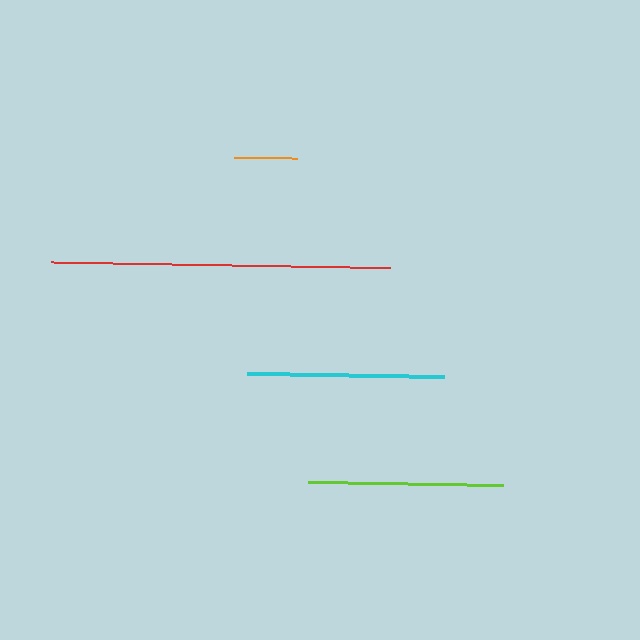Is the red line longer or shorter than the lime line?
The red line is longer than the lime line.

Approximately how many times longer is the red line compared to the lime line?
The red line is approximately 1.7 times the length of the lime line.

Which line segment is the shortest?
The orange line is the shortest at approximately 63 pixels.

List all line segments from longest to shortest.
From longest to shortest: red, cyan, lime, orange.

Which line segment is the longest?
The red line is the longest at approximately 339 pixels.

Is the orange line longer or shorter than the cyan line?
The cyan line is longer than the orange line.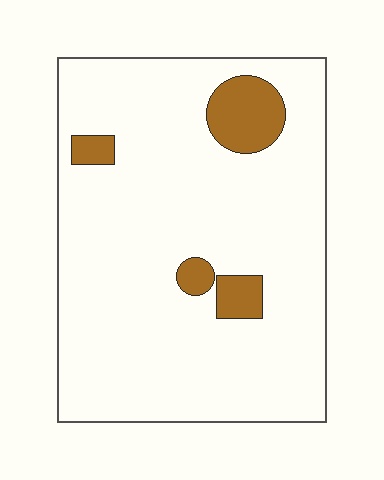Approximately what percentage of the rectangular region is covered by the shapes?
Approximately 10%.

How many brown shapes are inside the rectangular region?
4.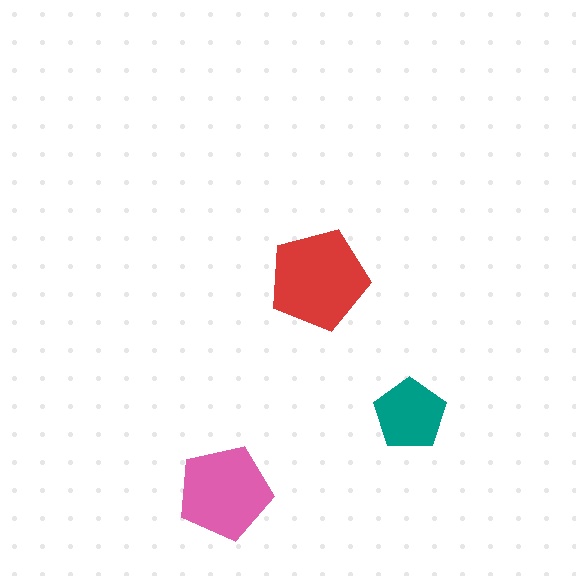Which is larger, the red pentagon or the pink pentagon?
The red one.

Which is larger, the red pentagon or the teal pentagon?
The red one.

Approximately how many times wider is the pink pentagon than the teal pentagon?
About 1.5 times wider.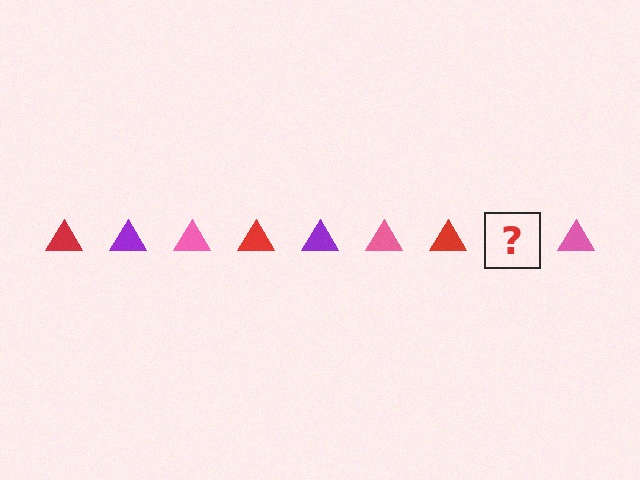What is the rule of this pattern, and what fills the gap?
The rule is that the pattern cycles through red, purple, pink triangles. The gap should be filled with a purple triangle.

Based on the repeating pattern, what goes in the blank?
The blank should be a purple triangle.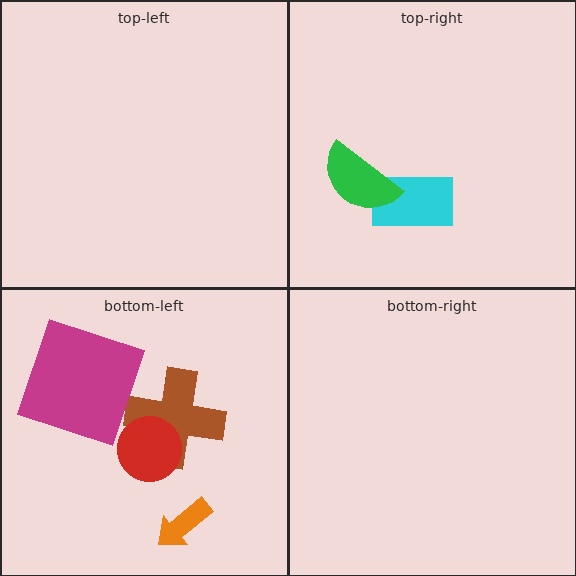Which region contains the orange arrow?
The bottom-left region.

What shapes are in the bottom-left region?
The brown cross, the magenta square, the red circle, the orange arrow.